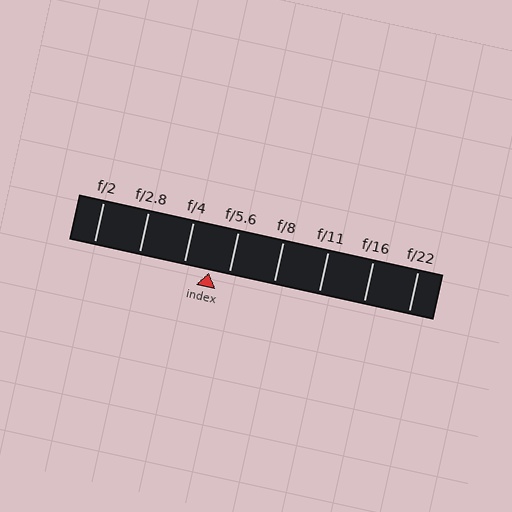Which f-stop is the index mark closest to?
The index mark is closest to f/5.6.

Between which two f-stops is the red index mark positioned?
The index mark is between f/4 and f/5.6.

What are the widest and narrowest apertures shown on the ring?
The widest aperture shown is f/2 and the narrowest is f/22.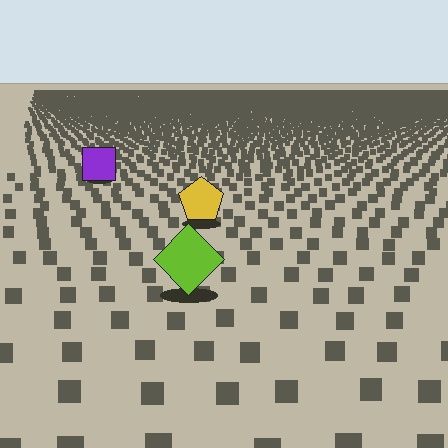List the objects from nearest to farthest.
From nearest to farthest: the lime diamond, the yellow pentagon, the purple square.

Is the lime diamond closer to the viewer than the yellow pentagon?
Yes. The lime diamond is closer — you can tell from the texture gradient: the ground texture is coarser near it.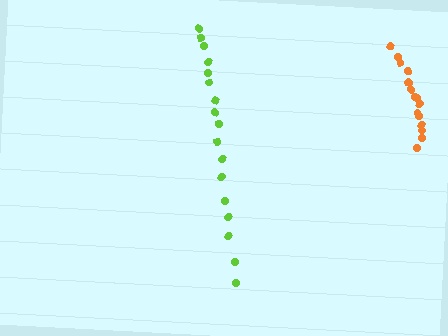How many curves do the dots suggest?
There are 2 distinct paths.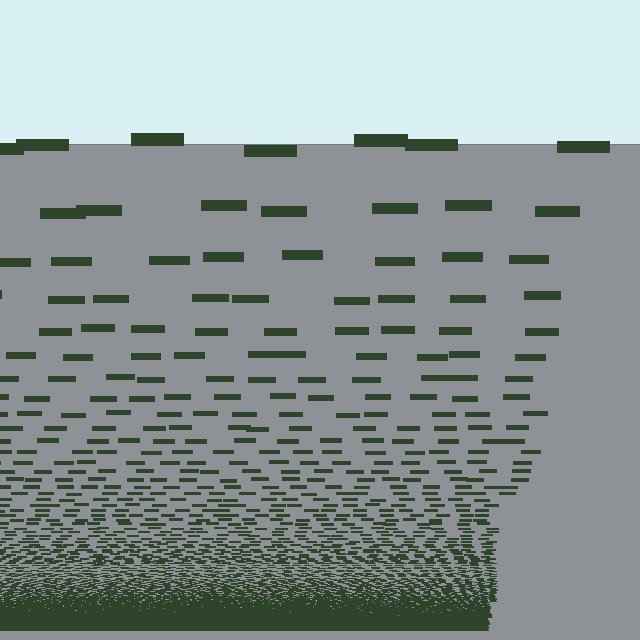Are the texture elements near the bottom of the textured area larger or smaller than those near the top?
Smaller. The gradient is inverted — elements near the bottom are smaller and denser.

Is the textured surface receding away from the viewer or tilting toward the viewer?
The surface appears to tilt toward the viewer. Texture elements get larger and sparser toward the top.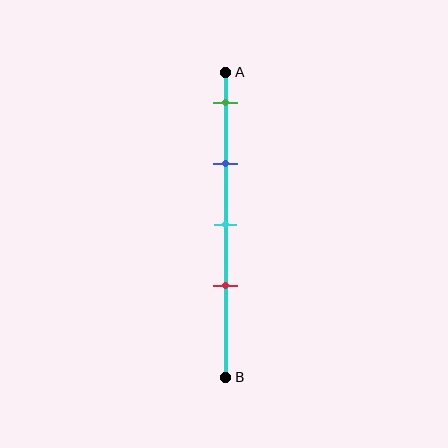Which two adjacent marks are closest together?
The cyan and red marks are the closest adjacent pair.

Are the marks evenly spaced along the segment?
Yes, the marks are approximately evenly spaced.